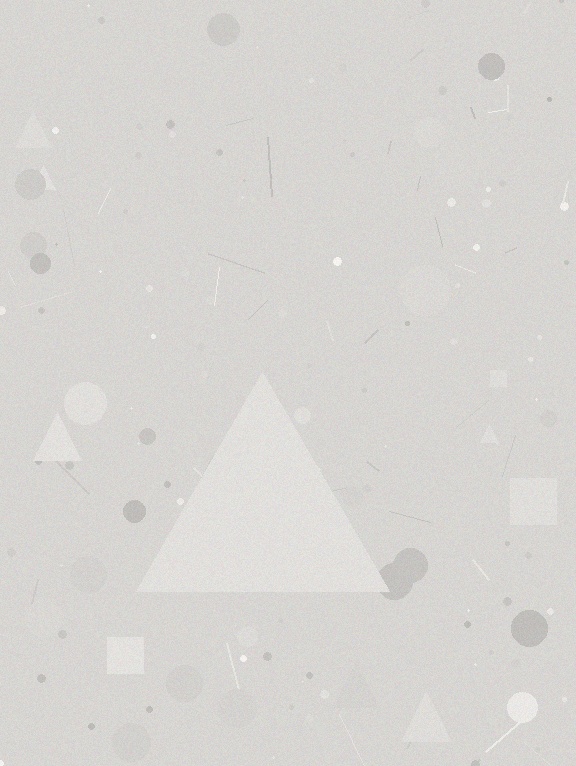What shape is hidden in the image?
A triangle is hidden in the image.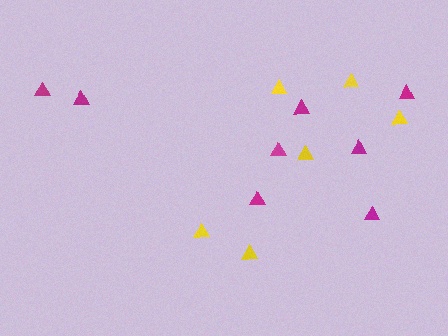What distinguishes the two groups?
There are 2 groups: one group of yellow triangles (6) and one group of magenta triangles (8).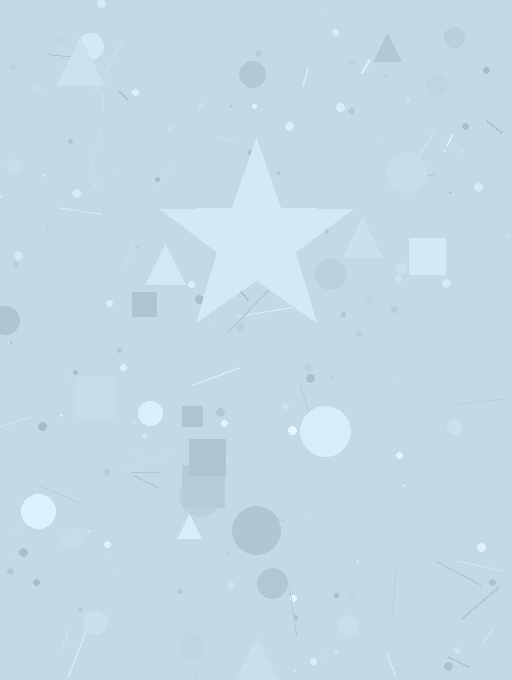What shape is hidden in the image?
A star is hidden in the image.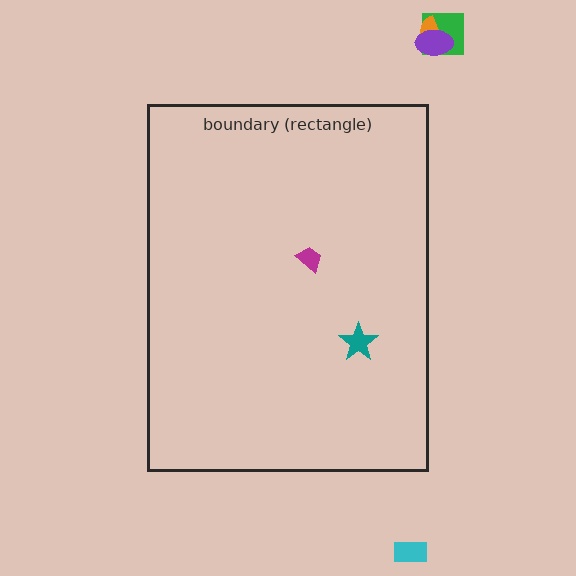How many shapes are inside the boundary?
2 inside, 4 outside.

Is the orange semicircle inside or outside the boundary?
Outside.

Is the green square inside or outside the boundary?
Outside.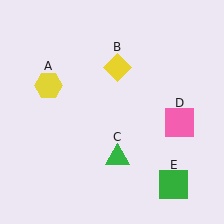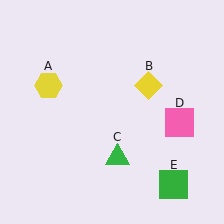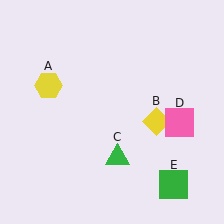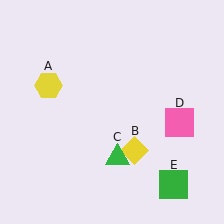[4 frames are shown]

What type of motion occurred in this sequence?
The yellow diamond (object B) rotated clockwise around the center of the scene.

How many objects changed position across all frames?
1 object changed position: yellow diamond (object B).